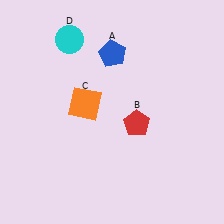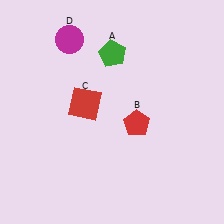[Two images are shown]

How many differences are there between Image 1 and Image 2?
There are 3 differences between the two images.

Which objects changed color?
A changed from blue to green. C changed from orange to red. D changed from cyan to magenta.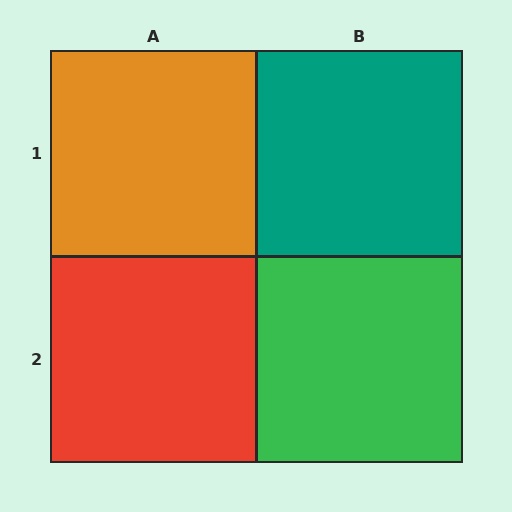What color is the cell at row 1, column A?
Orange.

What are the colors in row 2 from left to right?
Red, green.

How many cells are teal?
1 cell is teal.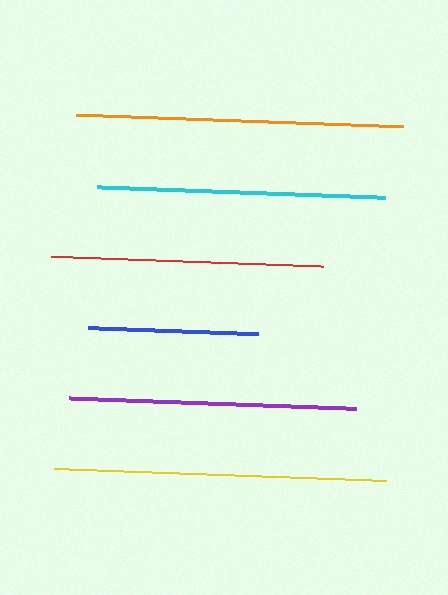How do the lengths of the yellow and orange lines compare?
The yellow and orange lines are approximately the same length.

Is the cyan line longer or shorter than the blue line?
The cyan line is longer than the blue line.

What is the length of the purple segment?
The purple segment is approximately 287 pixels long.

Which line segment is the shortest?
The blue line is the shortest at approximately 171 pixels.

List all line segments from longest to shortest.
From longest to shortest: yellow, orange, cyan, purple, red, blue.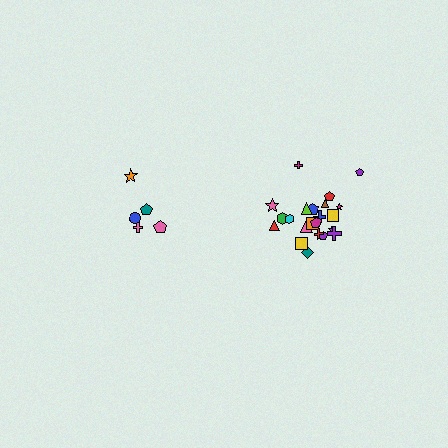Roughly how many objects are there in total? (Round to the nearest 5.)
Roughly 25 objects in total.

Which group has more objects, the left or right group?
The right group.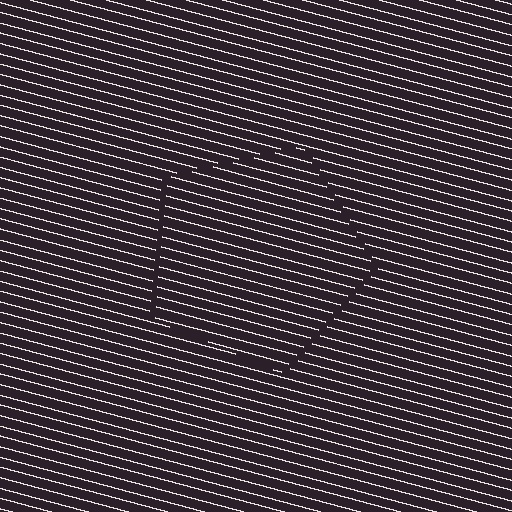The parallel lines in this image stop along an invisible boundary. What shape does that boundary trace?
An illusory pentagon. The interior of the shape contains the same grating, shifted by half a period — the contour is defined by the phase discontinuity where line-ends from the inner and outer gratings abut.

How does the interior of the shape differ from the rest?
The interior of the shape contains the same grating, shifted by half a period — the contour is defined by the phase discontinuity where line-ends from the inner and outer gratings abut.